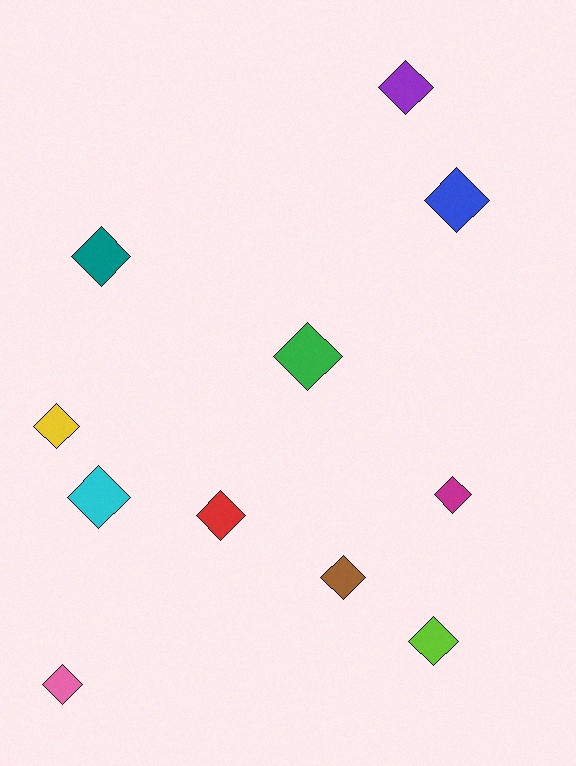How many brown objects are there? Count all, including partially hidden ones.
There is 1 brown object.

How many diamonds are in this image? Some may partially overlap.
There are 11 diamonds.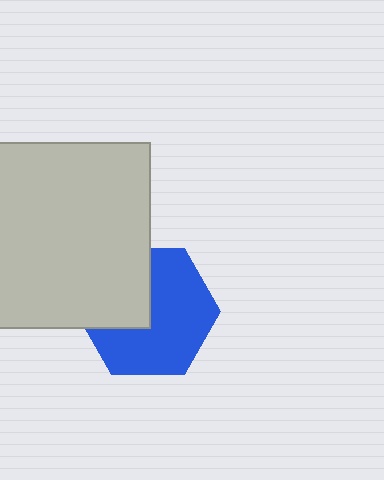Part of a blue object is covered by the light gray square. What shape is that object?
It is a hexagon.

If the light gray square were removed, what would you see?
You would see the complete blue hexagon.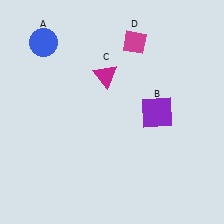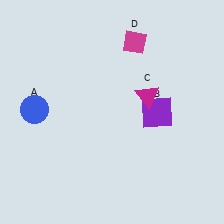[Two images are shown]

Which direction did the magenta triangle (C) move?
The magenta triangle (C) moved right.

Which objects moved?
The objects that moved are: the blue circle (A), the magenta triangle (C).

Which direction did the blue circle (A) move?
The blue circle (A) moved down.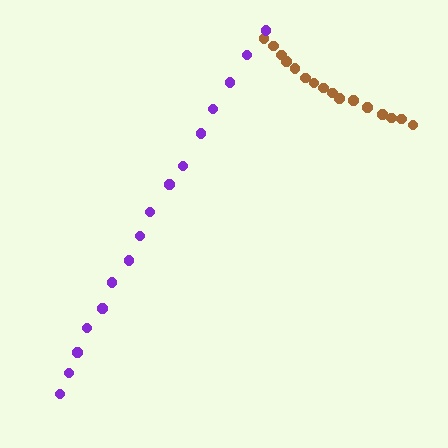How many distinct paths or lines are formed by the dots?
There are 2 distinct paths.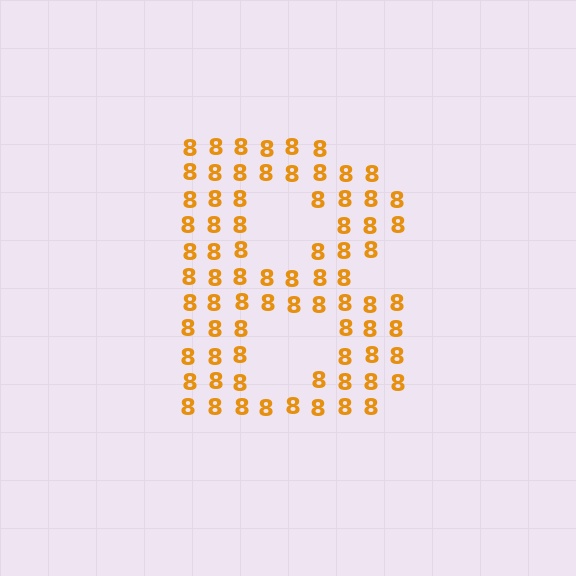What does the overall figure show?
The overall figure shows the letter B.